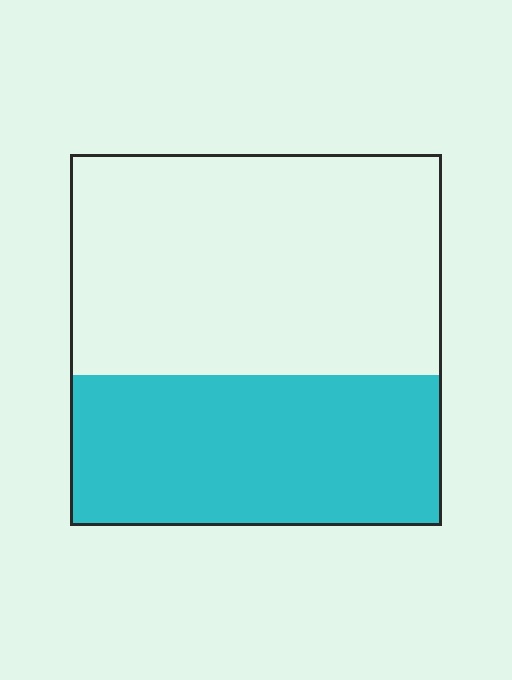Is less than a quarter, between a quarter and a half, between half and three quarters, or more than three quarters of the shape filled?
Between a quarter and a half.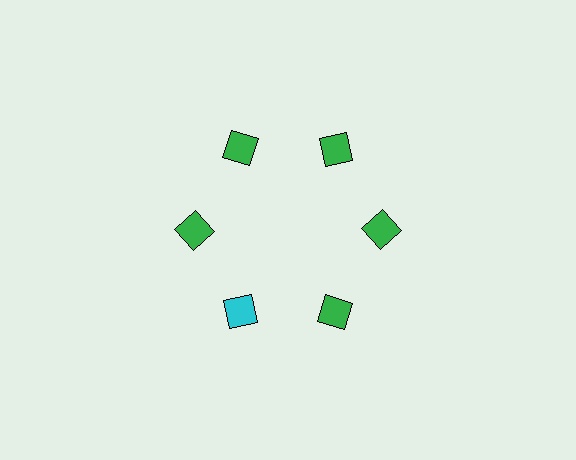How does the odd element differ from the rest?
It has a different color: cyan instead of green.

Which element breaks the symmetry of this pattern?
The cyan diamond at roughly the 7 o'clock position breaks the symmetry. All other shapes are green diamonds.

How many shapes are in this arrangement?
There are 6 shapes arranged in a ring pattern.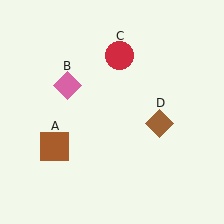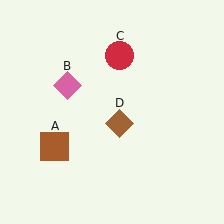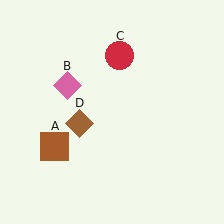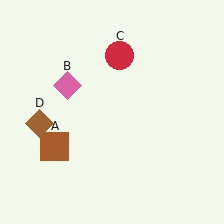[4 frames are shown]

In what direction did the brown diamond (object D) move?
The brown diamond (object D) moved left.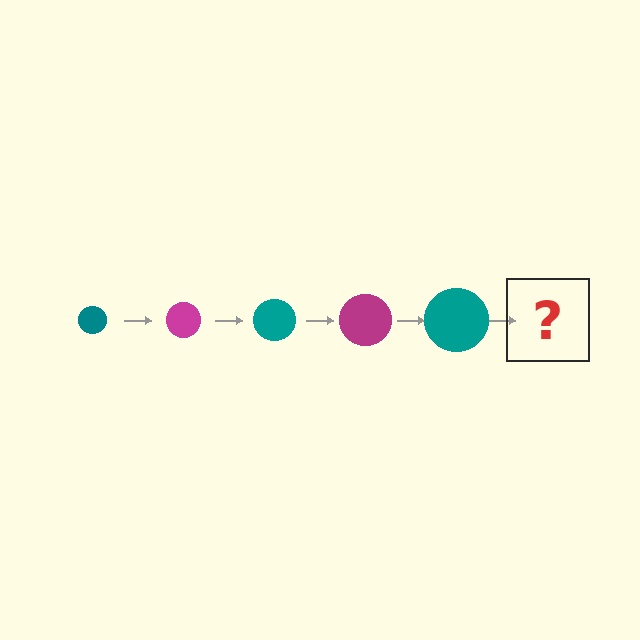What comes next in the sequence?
The next element should be a magenta circle, larger than the previous one.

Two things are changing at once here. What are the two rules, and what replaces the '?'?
The two rules are that the circle grows larger each step and the color cycles through teal and magenta. The '?' should be a magenta circle, larger than the previous one.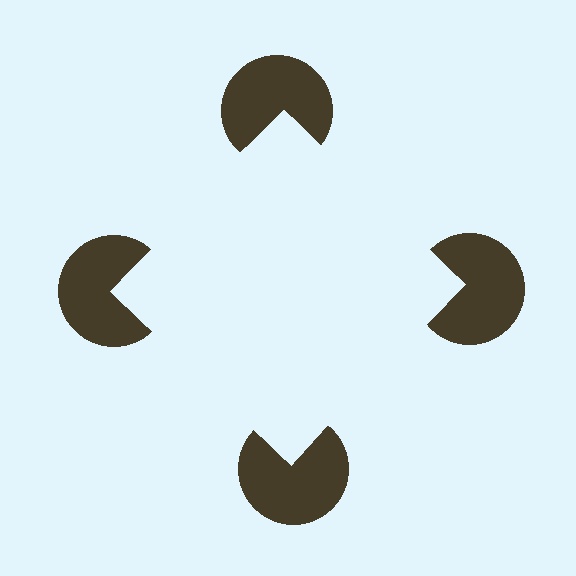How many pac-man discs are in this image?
There are 4 — one at each vertex of the illusory square.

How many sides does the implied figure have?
4 sides.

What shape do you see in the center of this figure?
An illusory square — its edges are inferred from the aligned wedge cuts in the pac-man discs, not physically drawn.